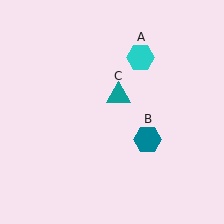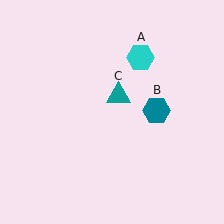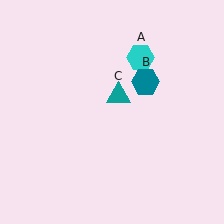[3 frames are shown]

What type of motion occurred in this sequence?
The teal hexagon (object B) rotated counterclockwise around the center of the scene.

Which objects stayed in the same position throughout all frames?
Cyan hexagon (object A) and teal triangle (object C) remained stationary.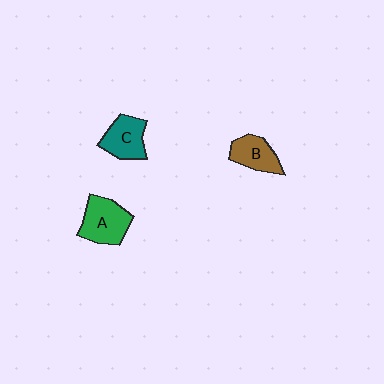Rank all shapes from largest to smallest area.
From largest to smallest: A (green), C (teal), B (brown).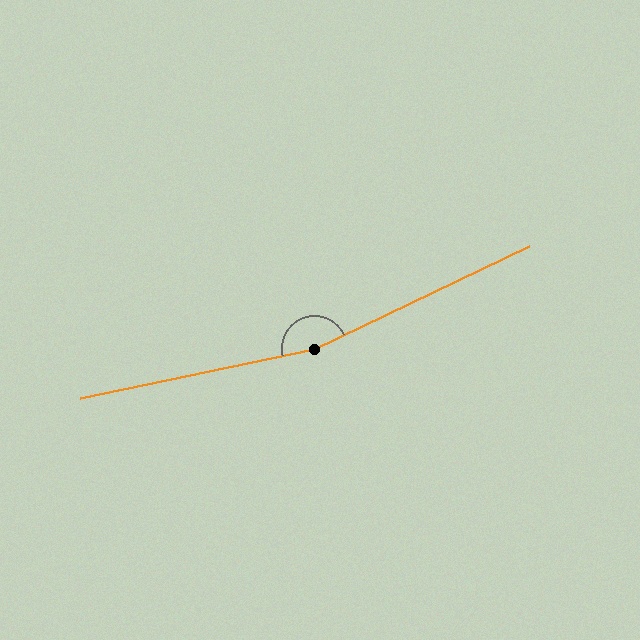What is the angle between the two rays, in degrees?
Approximately 167 degrees.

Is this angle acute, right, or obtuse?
It is obtuse.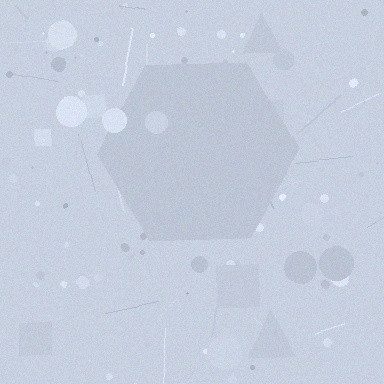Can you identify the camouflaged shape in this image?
The camouflaged shape is a hexagon.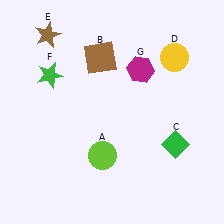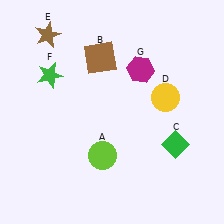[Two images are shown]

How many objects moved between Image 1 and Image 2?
1 object moved between the two images.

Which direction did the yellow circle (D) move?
The yellow circle (D) moved down.